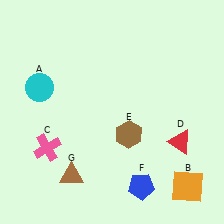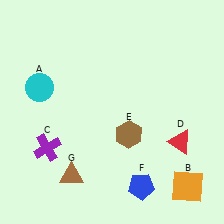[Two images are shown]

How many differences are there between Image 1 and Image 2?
There is 1 difference between the two images.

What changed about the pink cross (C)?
In Image 1, C is pink. In Image 2, it changed to purple.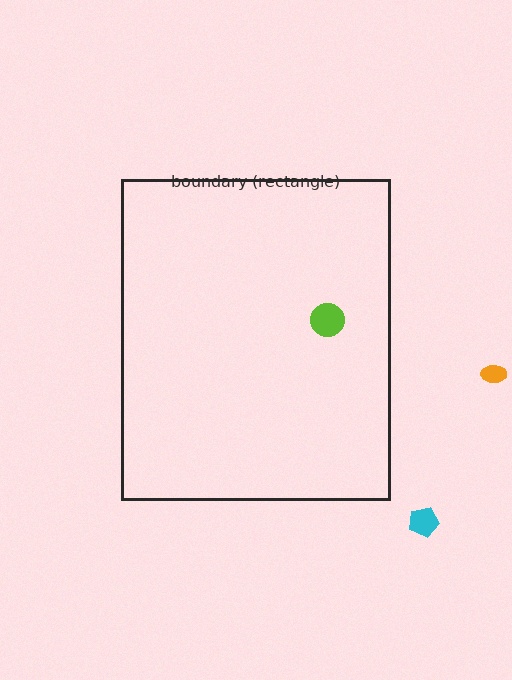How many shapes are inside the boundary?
1 inside, 2 outside.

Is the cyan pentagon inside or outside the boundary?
Outside.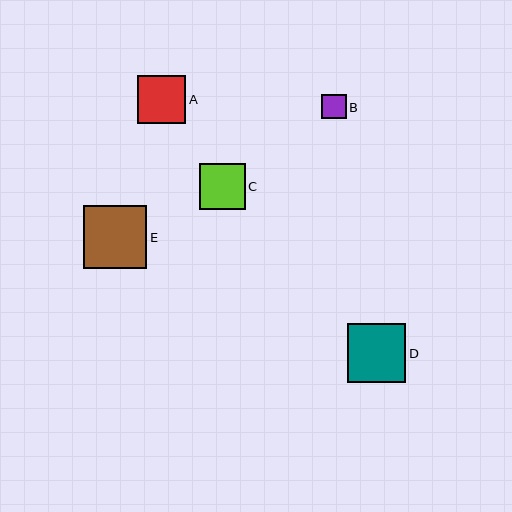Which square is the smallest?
Square B is the smallest with a size of approximately 25 pixels.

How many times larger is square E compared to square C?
Square E is approximately 1.4 times the size of square C.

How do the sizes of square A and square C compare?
Square A and square C are approximately the same size.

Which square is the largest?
Square E is the largest with a size of approximately 63 pixels.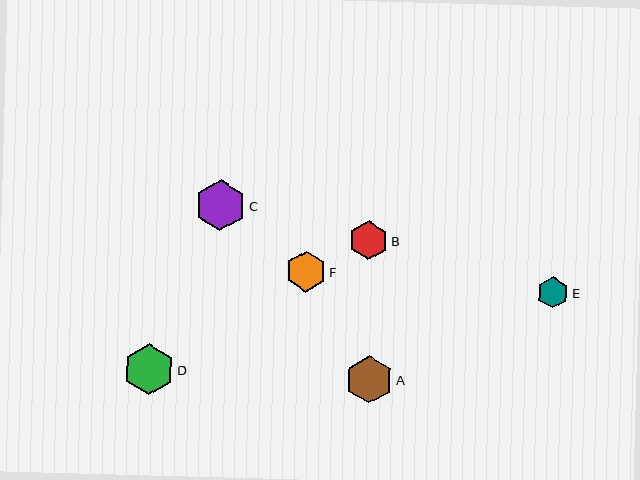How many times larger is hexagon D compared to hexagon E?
Hexagon D is approximately 1.6 times the size of hexagon E.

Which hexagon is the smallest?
Hexagon E is the smallest with a size of approximately 32 pixels.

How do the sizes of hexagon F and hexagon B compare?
Hexagon F and hexagon B are approximately the same size.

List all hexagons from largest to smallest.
From largest to smallest: C, D, A, F, B, E.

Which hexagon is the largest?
Hexagon C is the largest with a size of approximately 50 pixels.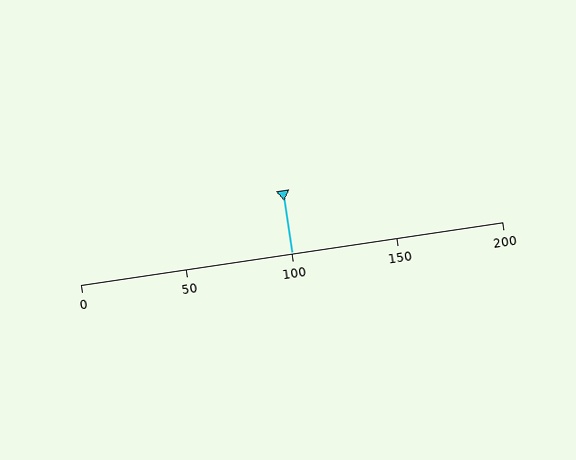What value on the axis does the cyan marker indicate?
The marker indicates approximately 100.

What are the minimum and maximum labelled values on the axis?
The axis runs from 0 to 200.